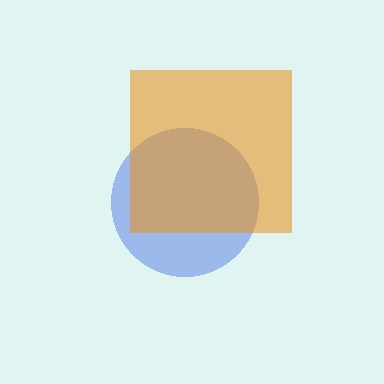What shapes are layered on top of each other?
The layered shapes are: a blue circle, an orange square.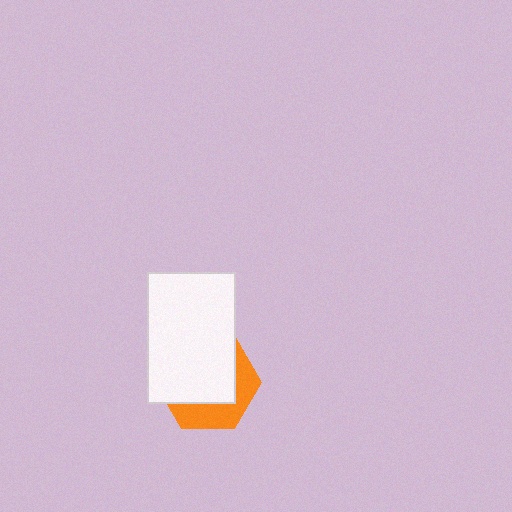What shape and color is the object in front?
The object in front is a white rectangle.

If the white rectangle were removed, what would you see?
You would see the complete orange hexagon.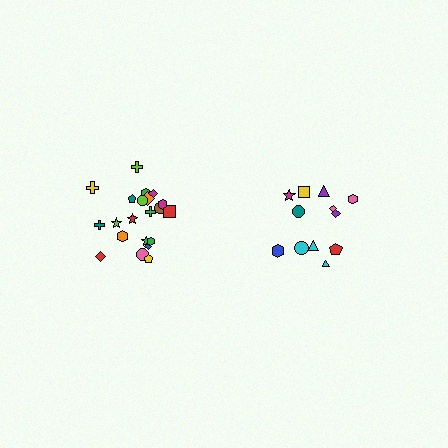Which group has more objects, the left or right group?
The left group.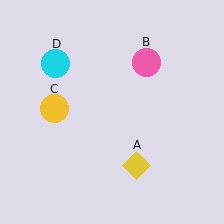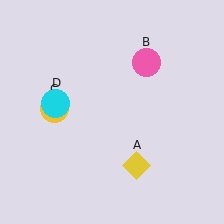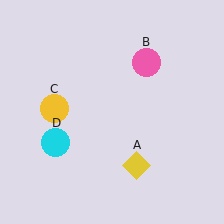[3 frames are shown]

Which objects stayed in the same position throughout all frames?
Yellow diamond (object A) and pink circle (object B) and yellow circle (object C) remained stationary.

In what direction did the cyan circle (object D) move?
The cyan circle (object D) moved down.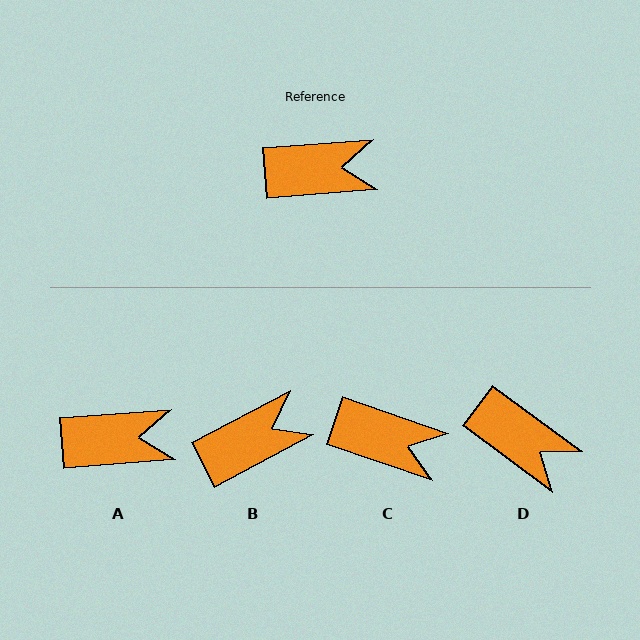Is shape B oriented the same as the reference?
No, it is off by about 24 degrees.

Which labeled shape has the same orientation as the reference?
A.